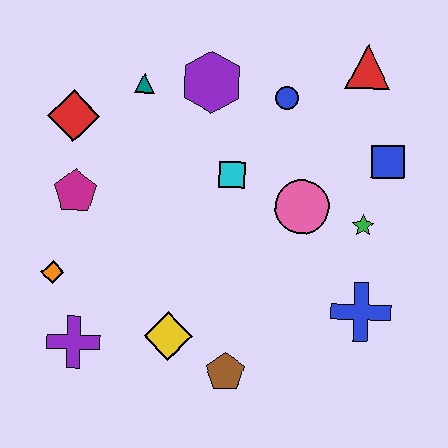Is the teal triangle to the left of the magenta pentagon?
No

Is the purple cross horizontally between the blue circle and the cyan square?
No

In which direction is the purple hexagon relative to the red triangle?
The purple hexagon is to the left of the red triangle.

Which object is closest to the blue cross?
The green star is closest to the blue cross.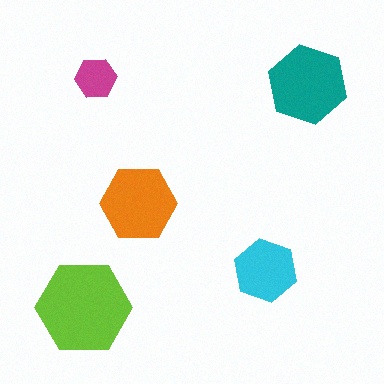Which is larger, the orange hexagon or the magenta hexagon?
The orange one.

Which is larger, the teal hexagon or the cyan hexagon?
The teal one.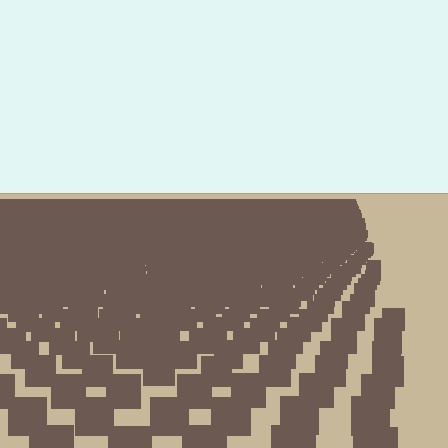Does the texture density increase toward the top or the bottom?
Density increases toward the top.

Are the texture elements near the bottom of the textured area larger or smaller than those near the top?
Larger. Near the bottom, elements are closer to the viewer and appear at a bigger on-screen size.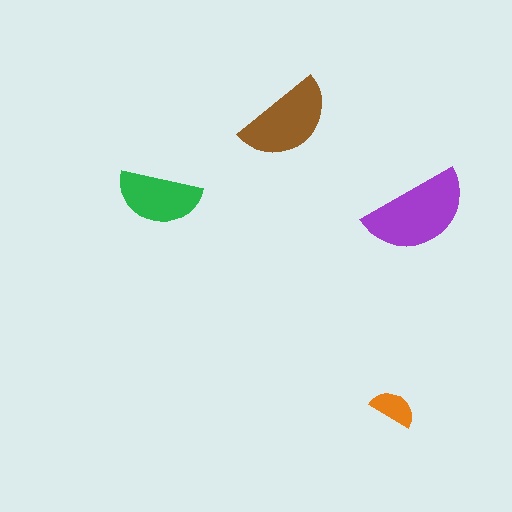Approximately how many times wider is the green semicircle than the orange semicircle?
About 2 times wider.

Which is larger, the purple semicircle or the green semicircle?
The purple one.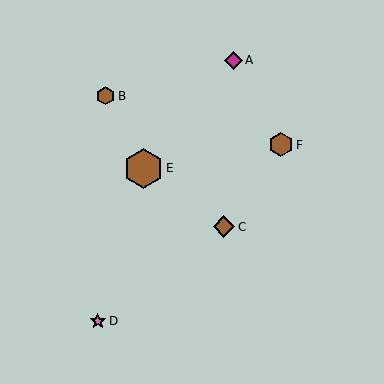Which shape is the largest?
The brown hexagon (labeled E) is the largest.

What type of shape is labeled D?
Shape D is a pink star.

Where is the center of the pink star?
The center of the pink star is at (98, 321).